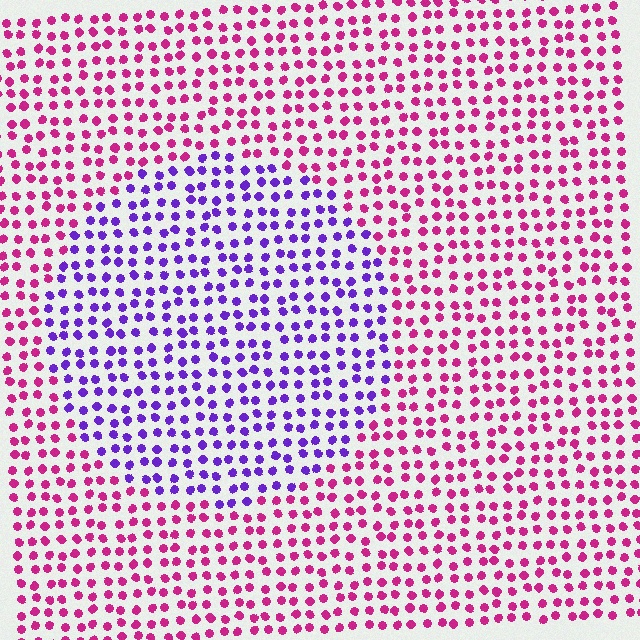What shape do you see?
I see a circle.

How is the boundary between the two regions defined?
The boundary is defined purely by a slight shift in hue (about 58 degrees). Spacing, size, and orientation are identical on both sides.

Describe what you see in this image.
The image is filled with small magenta elements in a uniform arrangement. A circle-shaped region is visible where the elements are tinted to a slightly different hue, forming a subtle color boundary.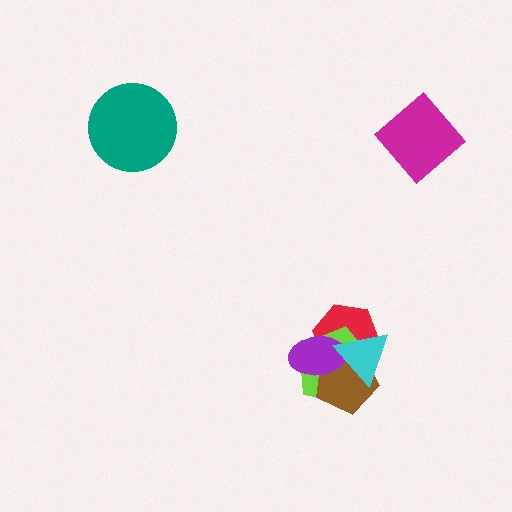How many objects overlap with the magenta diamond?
0 objects overlap with the magenta diamond.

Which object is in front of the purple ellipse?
The cyan triangle is in front of the purple ellipse.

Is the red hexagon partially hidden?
Yes, it is partially covered by another shape.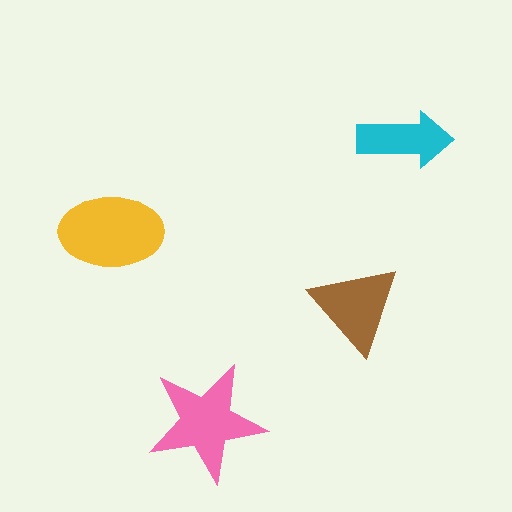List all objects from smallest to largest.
The cyan arrow, the brown triangle, the pink star, the yellow ellipse.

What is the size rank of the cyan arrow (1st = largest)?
4th.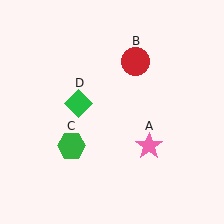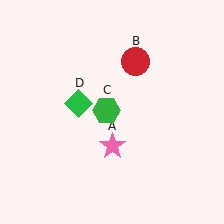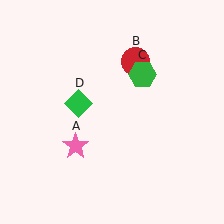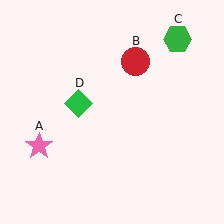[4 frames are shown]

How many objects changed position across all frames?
2 objects changed position: pink star (object A), green hexagon (object C).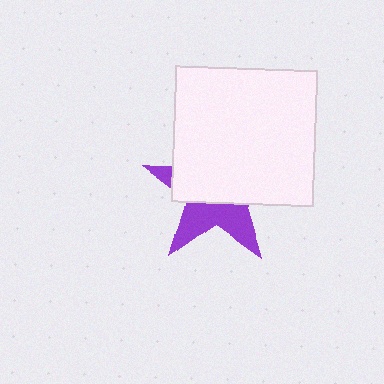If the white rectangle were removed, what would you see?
You would see the complete purple star.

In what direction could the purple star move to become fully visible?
The purple star could move down. That would shift it out from behind the white rectangle entirely.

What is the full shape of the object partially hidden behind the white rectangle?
The partially hidden object is a purple star.